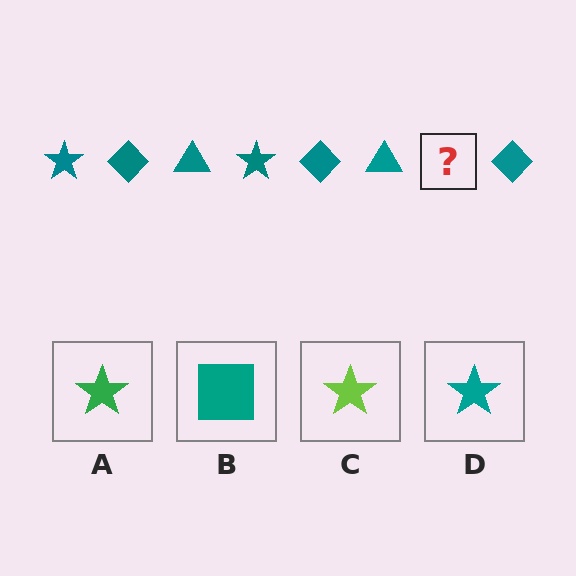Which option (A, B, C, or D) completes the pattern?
D.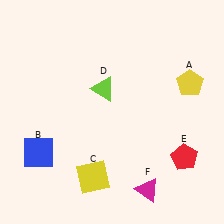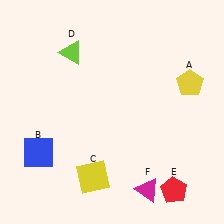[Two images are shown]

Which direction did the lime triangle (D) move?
The lime triangle (D) moved up.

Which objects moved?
The objects that moved are: the lime triangle (D), the red pentagon (E).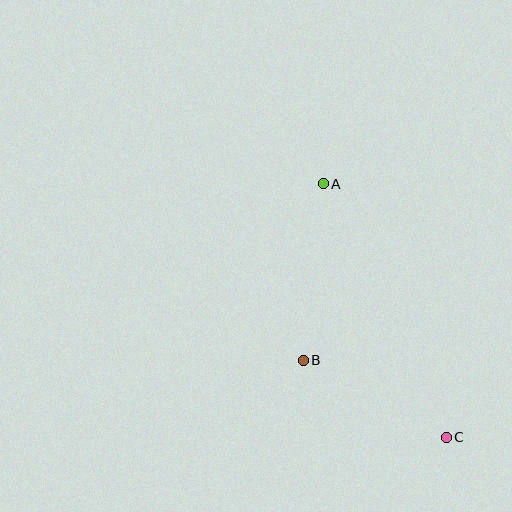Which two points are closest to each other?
Points B and C are closest to each other.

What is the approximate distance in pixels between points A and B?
The distance between A and B is approximately 178 pixels.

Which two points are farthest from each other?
Points A and C are farthest from each other.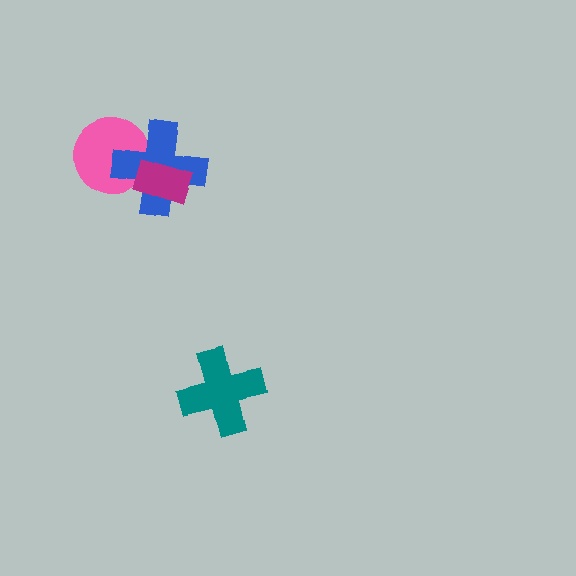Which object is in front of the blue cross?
The magenta rectangle is in front of the blue cross.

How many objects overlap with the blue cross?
2 objects overlap with the blue cross.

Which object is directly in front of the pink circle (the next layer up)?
The blue cross is directly in front of the pink circle.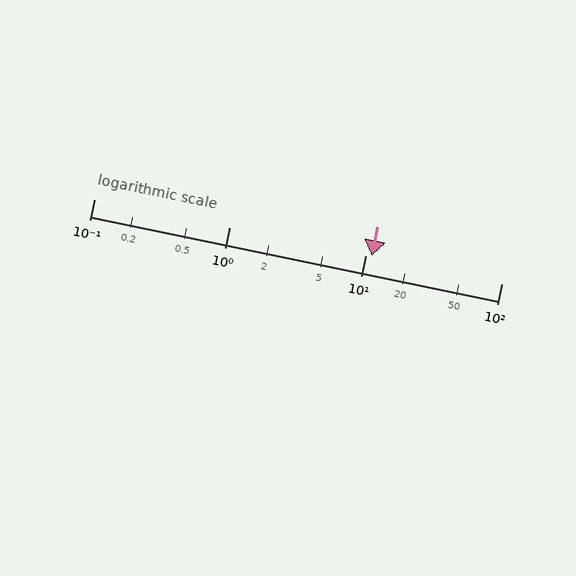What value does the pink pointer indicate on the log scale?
The pointer indicates approximately 11.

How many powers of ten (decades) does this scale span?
The scale spans 3 decades, from 0.1 to 100.